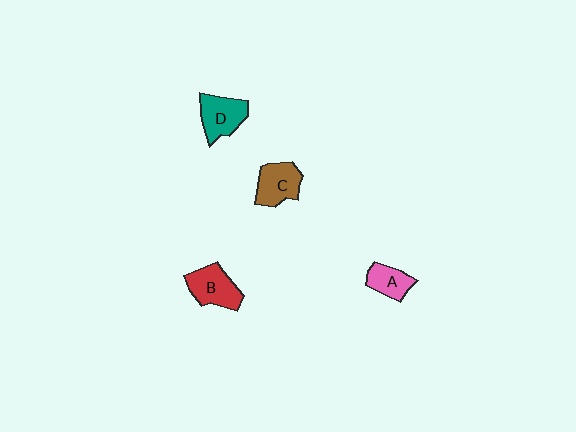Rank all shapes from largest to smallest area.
From largest to smallest: B (red), D (teal), C (brown), A (pink).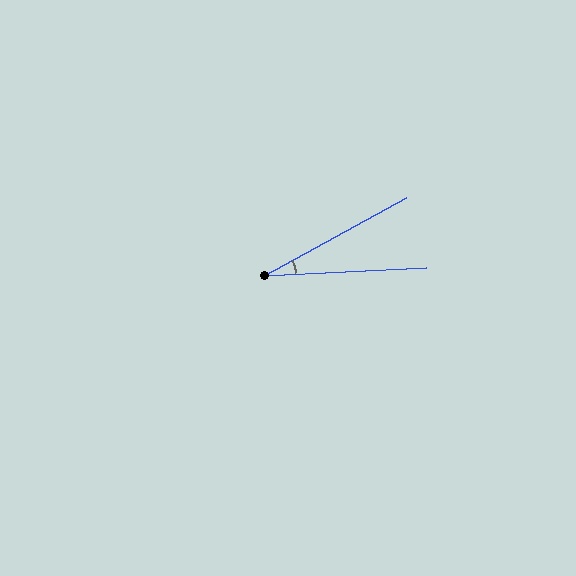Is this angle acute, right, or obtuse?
It is acute.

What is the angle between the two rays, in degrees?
Approximately 26 degrees.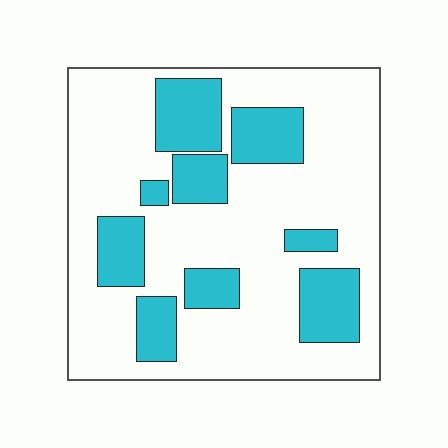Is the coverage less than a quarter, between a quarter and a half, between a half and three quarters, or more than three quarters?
Between a quarter and a half.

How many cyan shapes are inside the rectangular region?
9.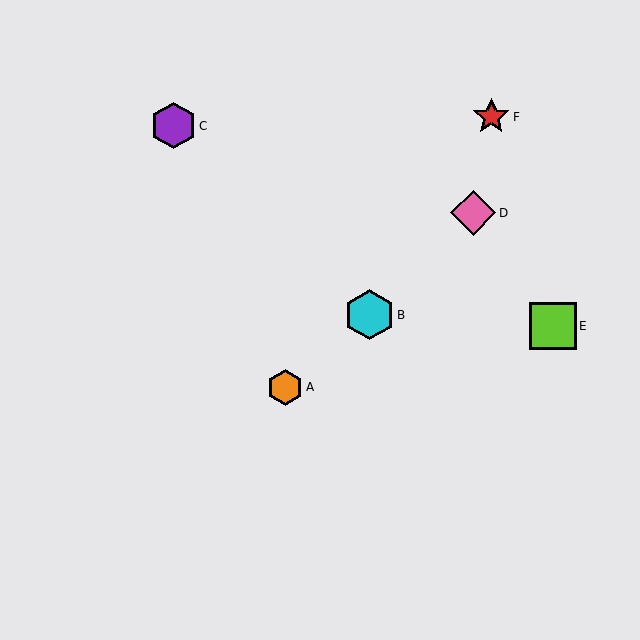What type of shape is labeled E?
Shape E is a lime square.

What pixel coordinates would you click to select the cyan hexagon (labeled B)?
Click at (370, 315) to select the cyan hexagon B.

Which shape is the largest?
The cyan hexagon (labeled B) is the largest.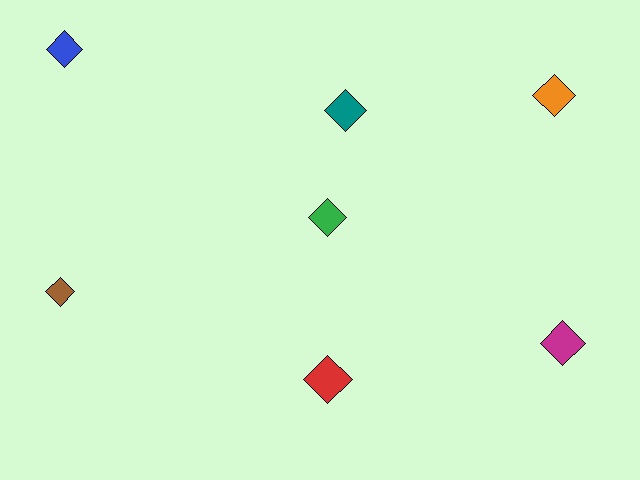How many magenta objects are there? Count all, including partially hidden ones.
There is 1 magenta object.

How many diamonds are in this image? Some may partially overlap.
There are 7 diamonds.